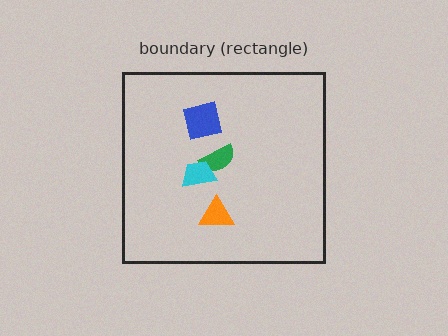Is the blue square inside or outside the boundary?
Inside.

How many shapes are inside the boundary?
4 inside, 0 outside.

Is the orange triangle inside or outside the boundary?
Inside.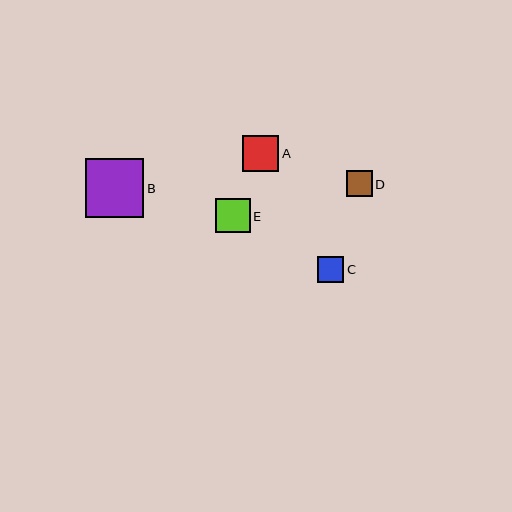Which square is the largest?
Square B is the largest with a size of approximately 58 pixels.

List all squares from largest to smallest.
From largest to smallest: B, A, E, D, C.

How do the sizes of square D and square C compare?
Square D and square C are approximately the same size.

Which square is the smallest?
Square C is the smallest with a size of approximately 26 pixels.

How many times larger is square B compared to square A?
Square B is approximately 1.6 times the size of square A.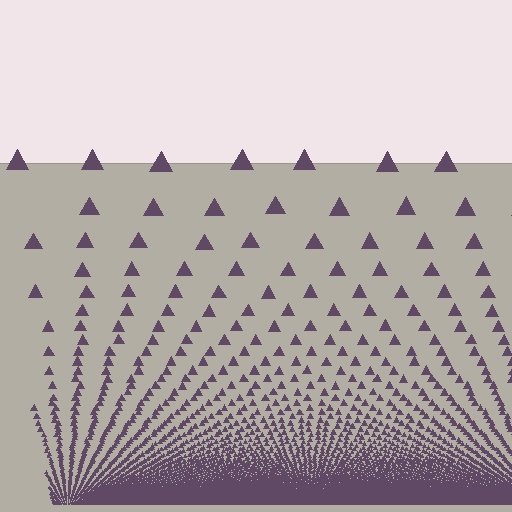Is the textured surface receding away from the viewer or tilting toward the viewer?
The surface appears to tilt toward the viewer. Texture elements get larger and sparser toward the top.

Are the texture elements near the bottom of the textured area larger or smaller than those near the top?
Smaller. The gradient is inverted — elements near the bottom are smaller and denser.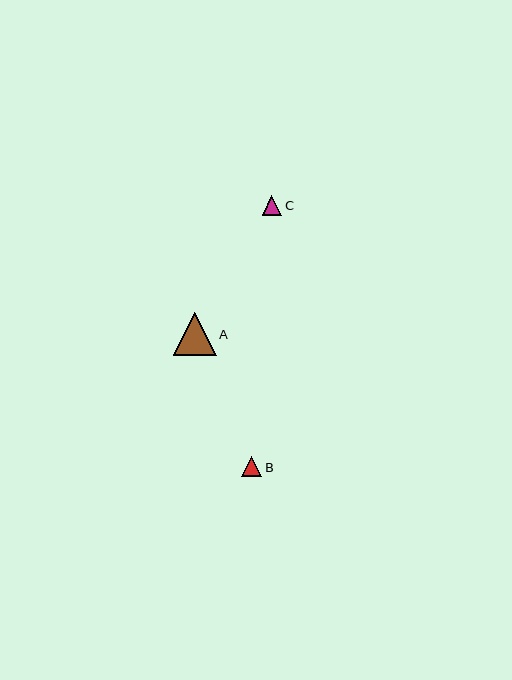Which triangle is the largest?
Triangle A is the largest with a size of approximately 43 pixels.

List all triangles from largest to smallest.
From largest to smallest: A, B, C.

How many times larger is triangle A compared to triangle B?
Triangle A is approximately 2.1 times the size of triangle B.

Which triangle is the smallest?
Triangle C is the smallest with a size of approximately 20 pixels.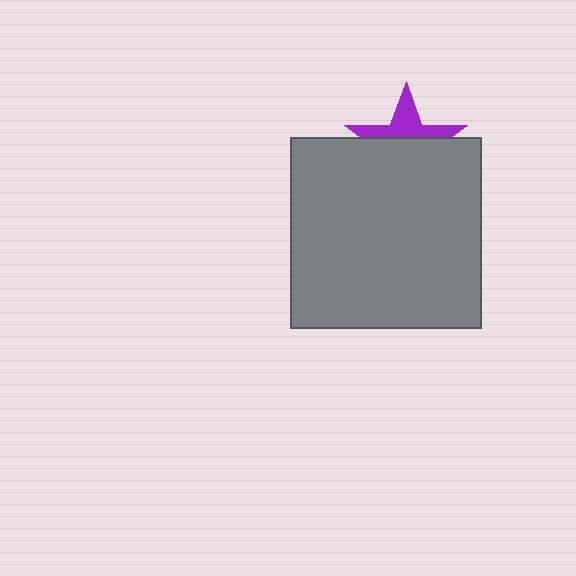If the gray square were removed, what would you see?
You would see the complete purple star.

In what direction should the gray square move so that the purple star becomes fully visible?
The gray square should move down. That is the shortest direction to clear the overlap and leave the purple star fully visible.